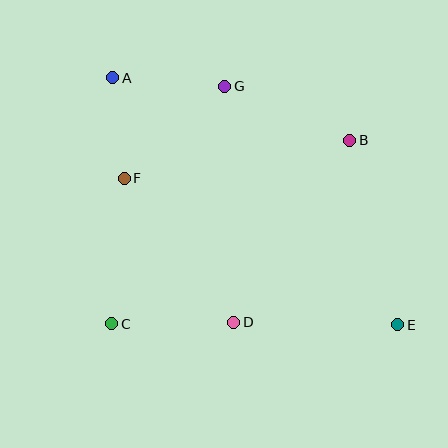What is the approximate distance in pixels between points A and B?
The distance between A and B is approximately 245 pixels.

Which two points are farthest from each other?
Points A and E are farthest from each other.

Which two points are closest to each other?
Points A and F are closest to each other.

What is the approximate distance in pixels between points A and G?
The distance between A and G is approximately 113 pixels.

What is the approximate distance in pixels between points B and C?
The distance between B and C is approximately 300 pixels.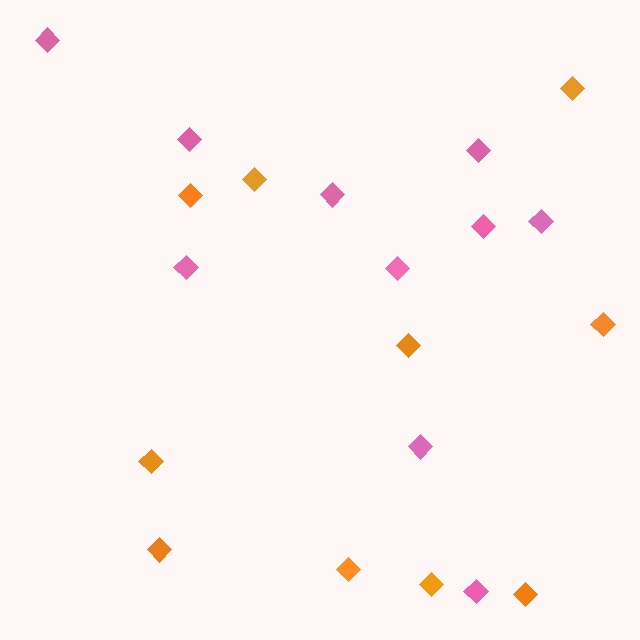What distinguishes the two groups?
There are 2 groups: one group of orange diamonds (10) and one group of pink diamonds (10).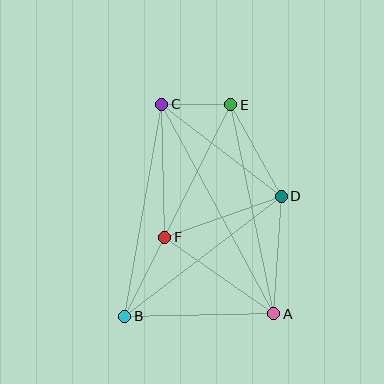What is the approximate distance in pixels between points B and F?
The distance between B and F is approximately 88 pixels.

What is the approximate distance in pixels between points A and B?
The distance between A and B is approximately 149 pixels.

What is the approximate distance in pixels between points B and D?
The distance between B and D is approximately 197 pixels.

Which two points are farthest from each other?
Points A and C are farthest from each other.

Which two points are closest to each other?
Points C and E are closest to each other.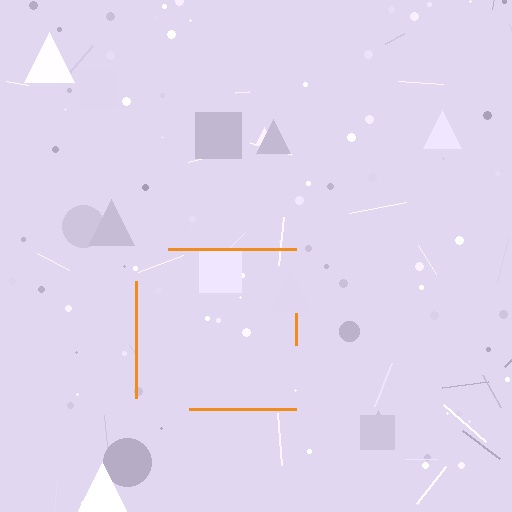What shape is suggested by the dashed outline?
The dashed outline suggests a square.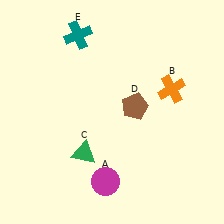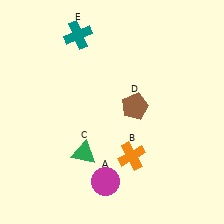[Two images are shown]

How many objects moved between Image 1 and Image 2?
1 object moved between the two images.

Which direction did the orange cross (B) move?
The orange cross (B) moved down.